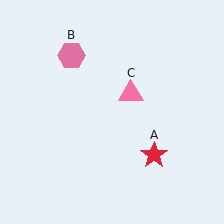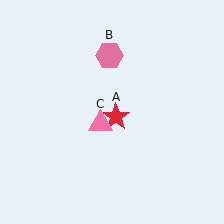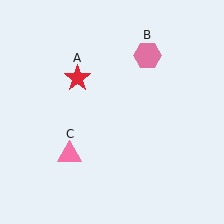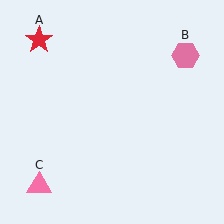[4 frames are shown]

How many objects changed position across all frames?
3 objects changed position: red star (object A), pink hexagon (object B), pink triangle (object C).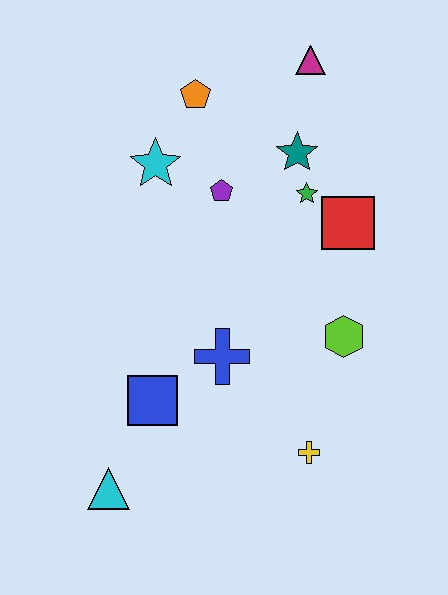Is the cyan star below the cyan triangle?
No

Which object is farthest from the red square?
The cyan triangle is farthest from the red square.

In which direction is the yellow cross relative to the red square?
The yellow cross is below the red square.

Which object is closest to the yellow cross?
The lime hexagon is closest to the yellow cross.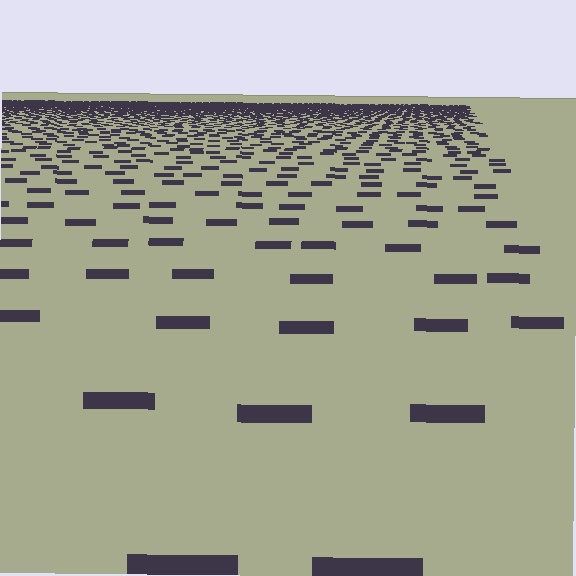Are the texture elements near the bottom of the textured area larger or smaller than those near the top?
Larger. Near the bottom, elements are closer to the viewer and appear at a bigger on-screen size.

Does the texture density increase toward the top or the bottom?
Density increases toward the top.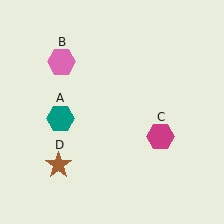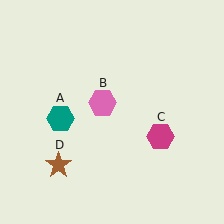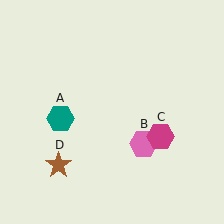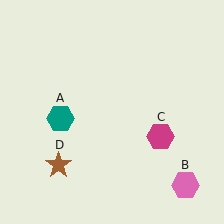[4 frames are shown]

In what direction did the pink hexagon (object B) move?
The pink hexagon (object B) moved down and to the right.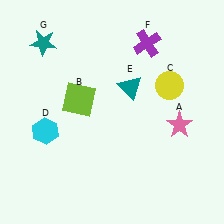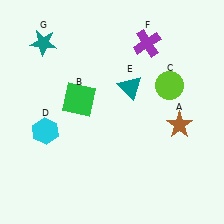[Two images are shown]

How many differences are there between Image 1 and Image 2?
There are 3 differences between the two images.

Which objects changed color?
A changed from pink to brown. B changed from lime to green. C changed from yellow to lime.